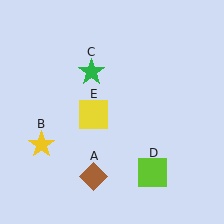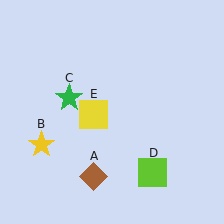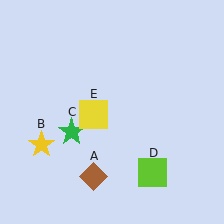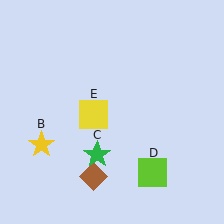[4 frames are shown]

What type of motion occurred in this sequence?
The green star (object C) rotated counterclockwise around the center of the scene.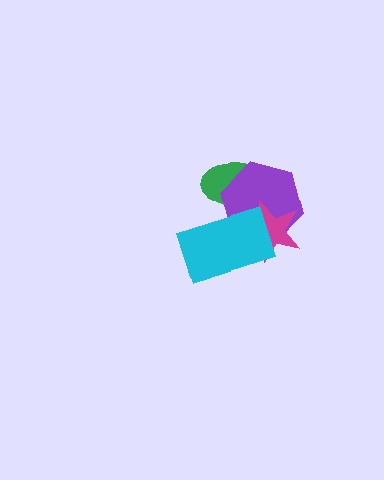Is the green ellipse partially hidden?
Yes, it is partially covered by another shape.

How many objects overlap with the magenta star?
2 objects overlap with the magenta star.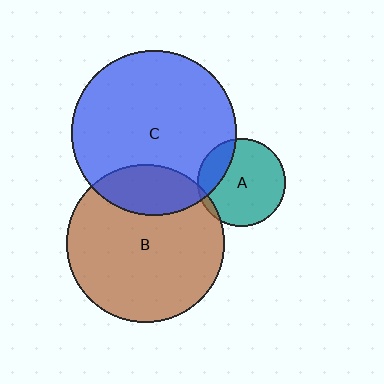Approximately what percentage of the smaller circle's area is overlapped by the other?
Approximately 20%.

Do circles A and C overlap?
Yes.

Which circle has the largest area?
Circle C (blue).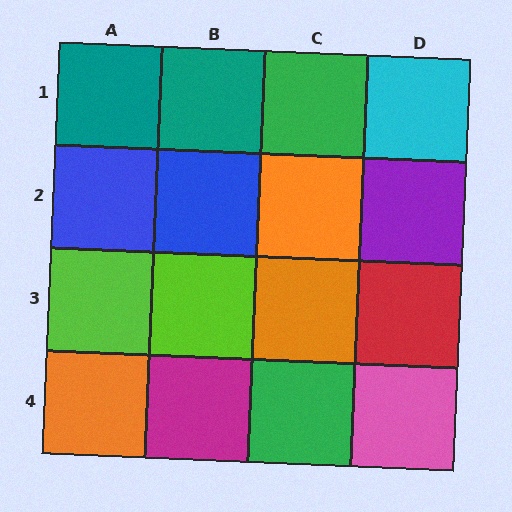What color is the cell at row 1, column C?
Green.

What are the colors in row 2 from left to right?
Blue, blue, orange, purple.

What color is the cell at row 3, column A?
Lime.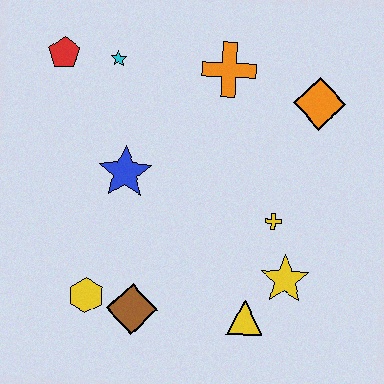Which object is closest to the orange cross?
The orange diamond is closest to the orange cross.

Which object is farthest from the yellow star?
The red pentagon is farthest from the yellow star.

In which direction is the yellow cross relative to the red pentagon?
The yellow cross is to the right of the red pentagon.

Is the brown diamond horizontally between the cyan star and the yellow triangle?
Yes